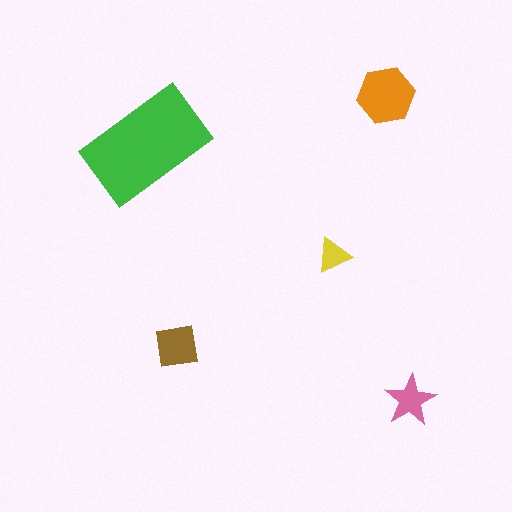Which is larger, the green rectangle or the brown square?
The green rectangle.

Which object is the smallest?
The yellow triangle.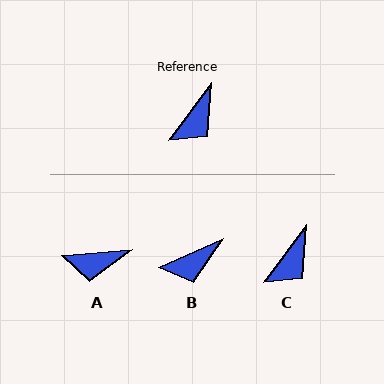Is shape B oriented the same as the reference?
No, it is off by about 29 degrees.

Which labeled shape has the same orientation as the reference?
C.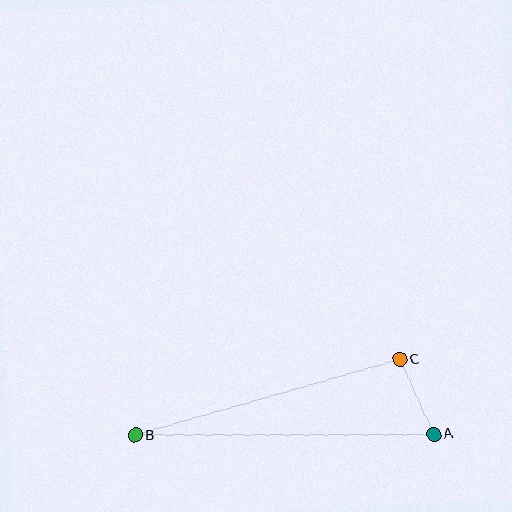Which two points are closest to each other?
Points A and C are closest to each other.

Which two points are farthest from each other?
Points A and B are farthest from each other.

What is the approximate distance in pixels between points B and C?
The distance between B and C is approximately 275 pixels.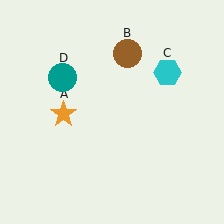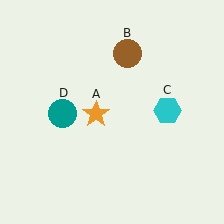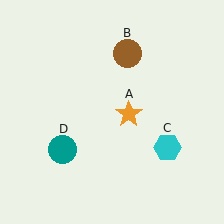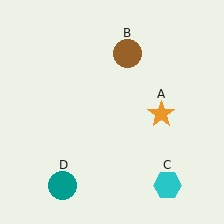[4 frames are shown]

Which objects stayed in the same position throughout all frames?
Brown circle (object B) remained stationary.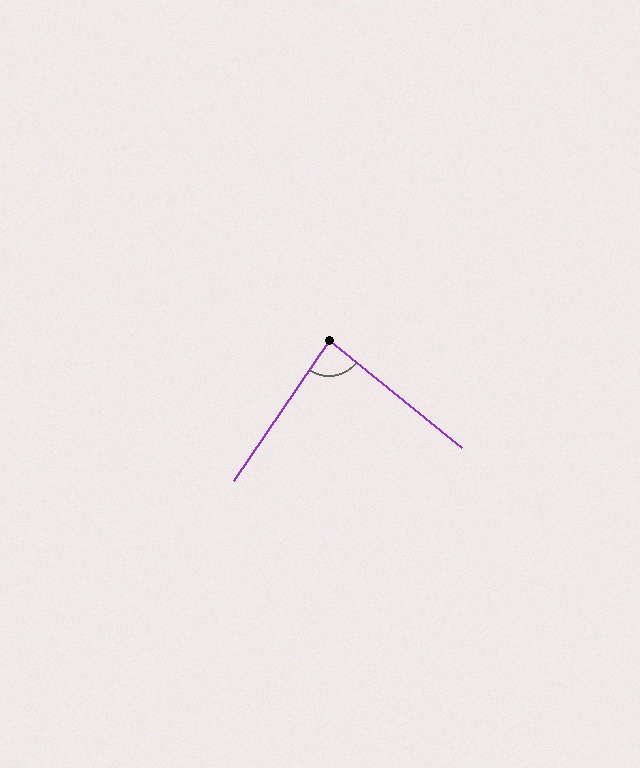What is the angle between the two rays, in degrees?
Approximately 85 degrees.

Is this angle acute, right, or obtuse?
It is approximately a right angle.